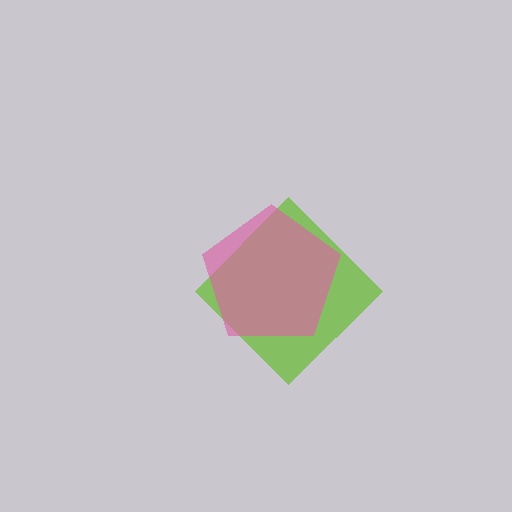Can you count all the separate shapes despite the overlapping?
Yes, there are 2 separate shapes.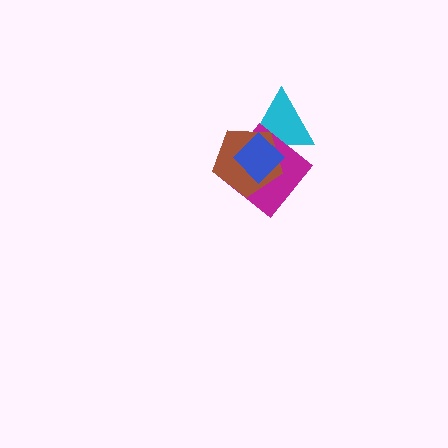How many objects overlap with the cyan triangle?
3 objects overlap with the cyan triangle.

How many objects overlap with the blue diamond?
3 objects overlap with the blue diamond.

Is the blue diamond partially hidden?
No, no other shape covers it.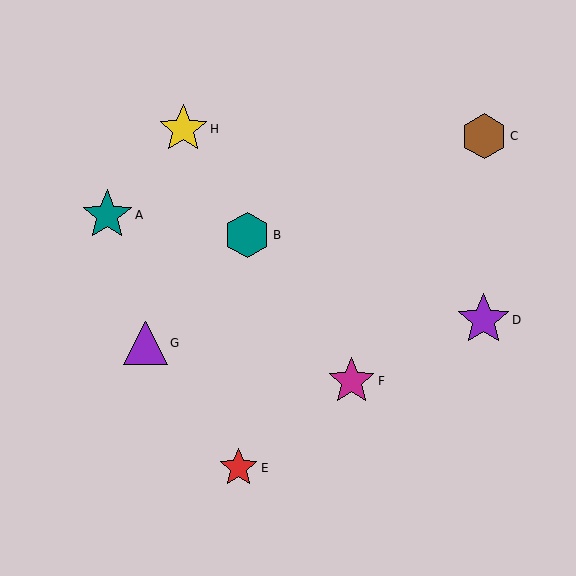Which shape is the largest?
The purple star (labeled D) is the largest.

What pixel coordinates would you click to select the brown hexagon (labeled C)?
Click at (484, 136) to select the brown hexagon C.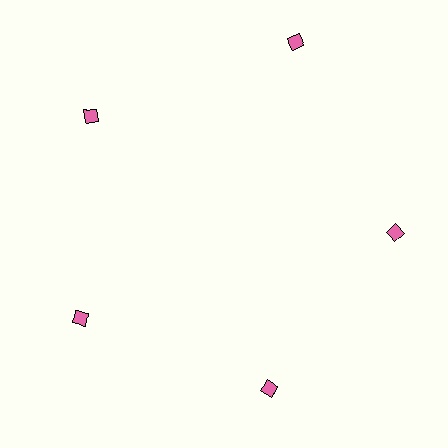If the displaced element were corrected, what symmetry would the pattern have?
It would have 5-fold rotational symmetry — the pattern would map onto itself every 72 degrees.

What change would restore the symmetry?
The symmetry would be restored by moving it inward, back onto the ring so that all 5 diamonds sit at equal angles and equal distance from the center.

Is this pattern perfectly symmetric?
No. The 5 pink diamonds are arranged in a ring, but one element near the 1 o'clock position is pushed outward from the center, breaking the 5-fold rotational symmetry.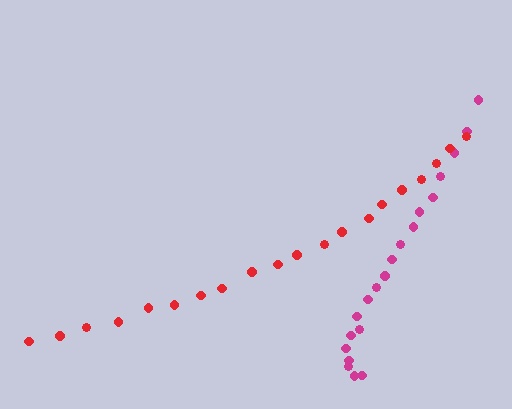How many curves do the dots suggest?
There are 2 distinct paths.